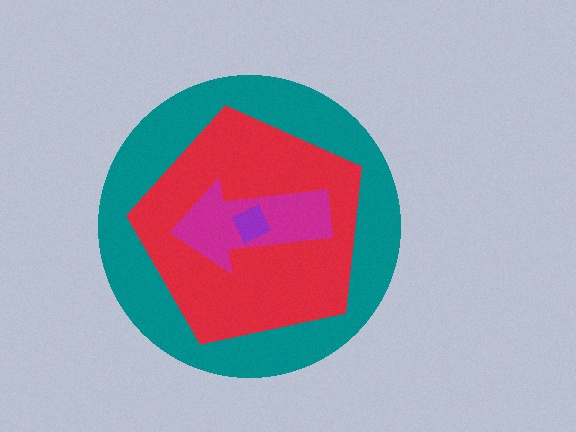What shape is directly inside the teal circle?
The red pentagon.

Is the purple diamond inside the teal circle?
Yes.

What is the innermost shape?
The purple diamond.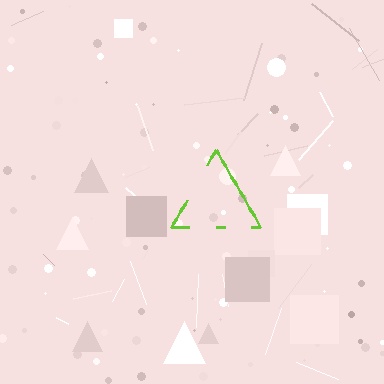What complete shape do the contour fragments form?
The contour fragments form a triangle.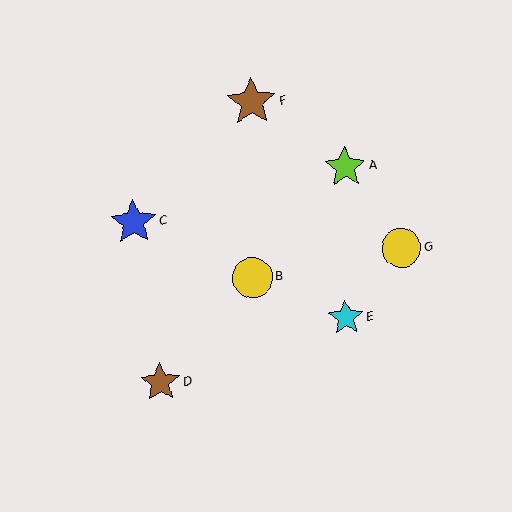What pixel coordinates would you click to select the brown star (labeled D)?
Click at (160, 383) to select the brown star D.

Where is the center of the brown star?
The center of the brown star is at (252, 102).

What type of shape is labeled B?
Shape B is a yellow circle.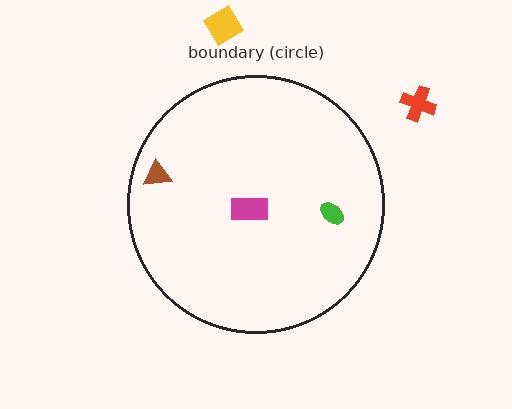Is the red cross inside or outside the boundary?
Outside.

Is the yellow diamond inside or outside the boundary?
Outside.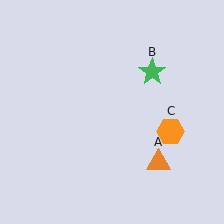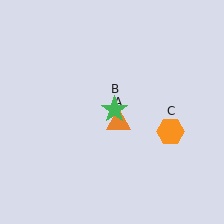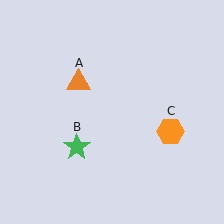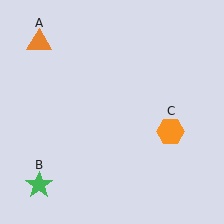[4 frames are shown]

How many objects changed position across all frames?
2 objects changed position: orange triangle (object A), green star (object B).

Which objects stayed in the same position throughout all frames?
Orange hexagon (object C) remained stationary.